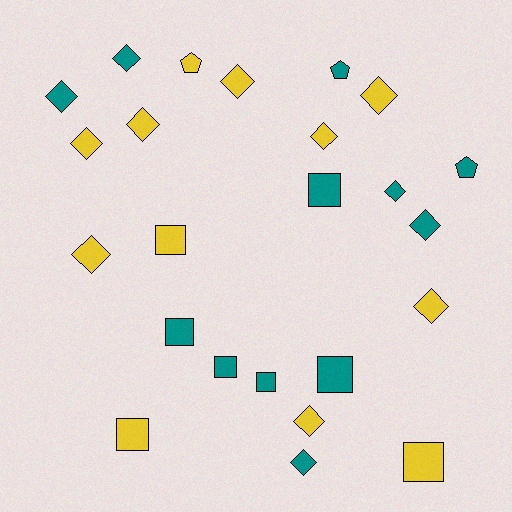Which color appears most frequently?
Yellow, with 12 objects.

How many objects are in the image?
There are 24 objects.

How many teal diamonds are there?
There are 5 teal diamonds.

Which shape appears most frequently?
Diamond, with 13 objects.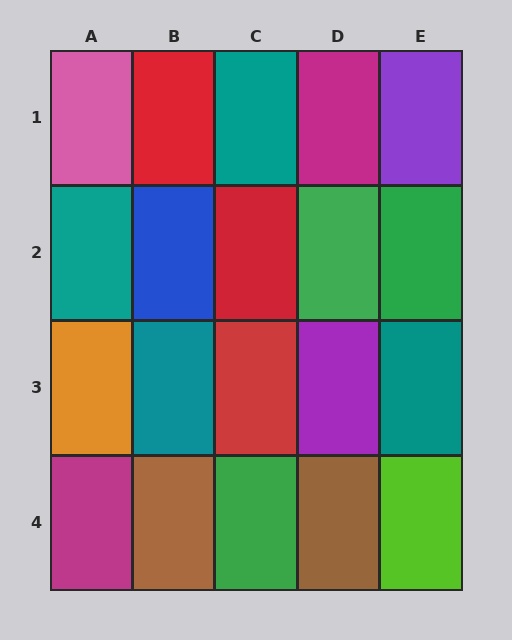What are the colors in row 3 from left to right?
Orange, teal, red, purple, teal.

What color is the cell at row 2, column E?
Green.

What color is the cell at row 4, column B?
Brown.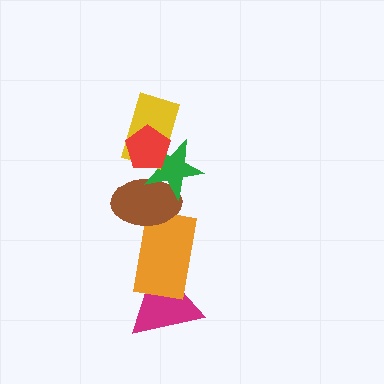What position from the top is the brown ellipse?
The brown ellipse is 4th from the top.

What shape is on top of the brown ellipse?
The green star is on top of the brown ellipse.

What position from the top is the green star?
The green star is 3rd from the top.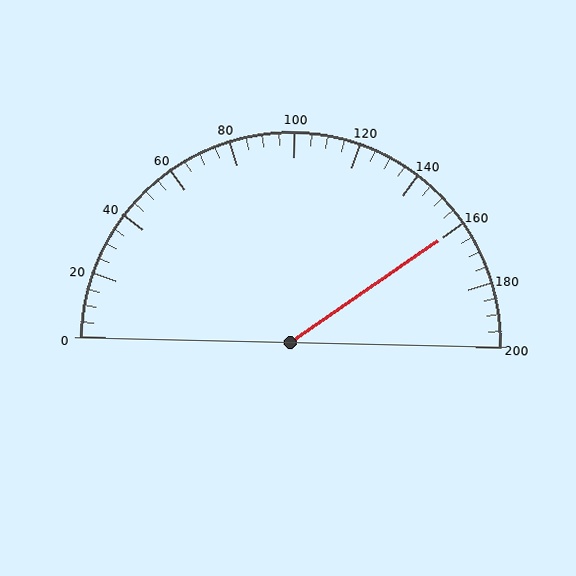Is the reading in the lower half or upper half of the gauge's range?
The reading is in the upper half of the range (0 to 200).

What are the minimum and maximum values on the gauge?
The gauge ranges from 0 to 200.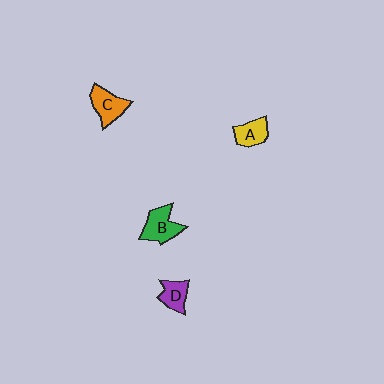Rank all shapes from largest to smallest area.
From largest to smallest: B (green), C (orange), A (yellow), D (purple).